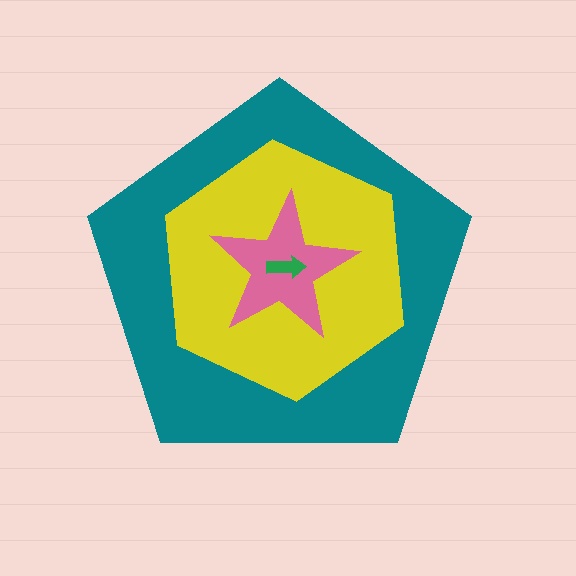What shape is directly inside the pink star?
The green arrow.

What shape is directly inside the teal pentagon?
The yellow hexagon.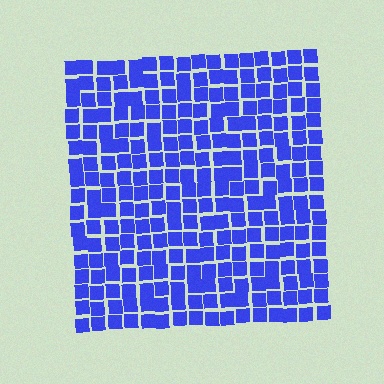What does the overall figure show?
The overall figure shows a square.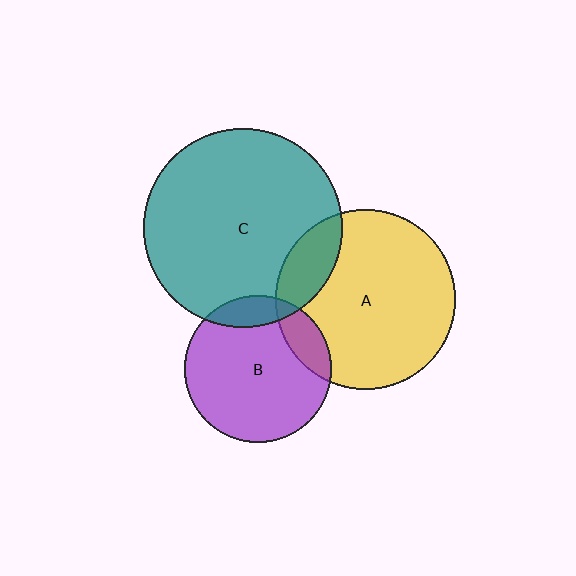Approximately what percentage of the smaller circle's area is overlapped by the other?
Approximately 15%.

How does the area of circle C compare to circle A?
Approximately 1.2 times.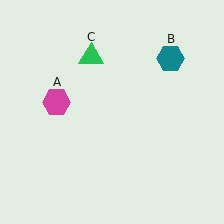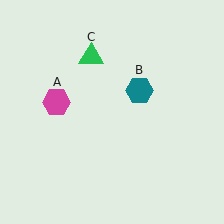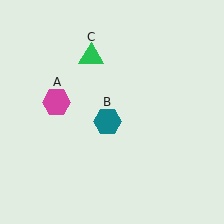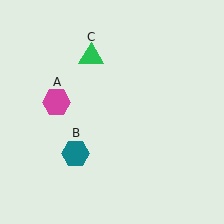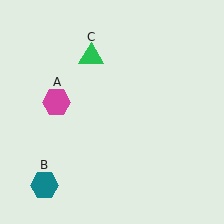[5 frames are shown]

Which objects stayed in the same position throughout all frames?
Magenta hexagon (object A) and green triangle (object C) remained stationary.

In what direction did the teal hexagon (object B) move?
The teal hexagon (object B) moved down and to the left.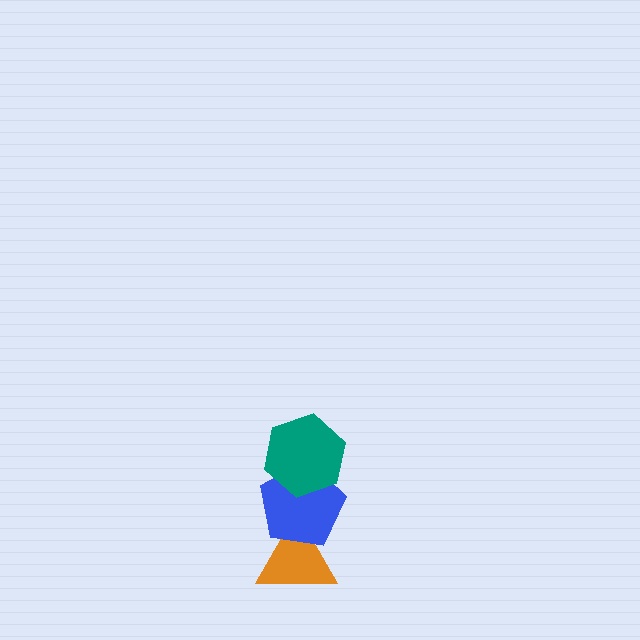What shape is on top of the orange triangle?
The blue pentagon is on top of the orange triangle.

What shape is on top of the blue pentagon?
The teal hexagon is on top of the blue pentagon.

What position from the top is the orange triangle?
The orange triangle is 3rd from the top.